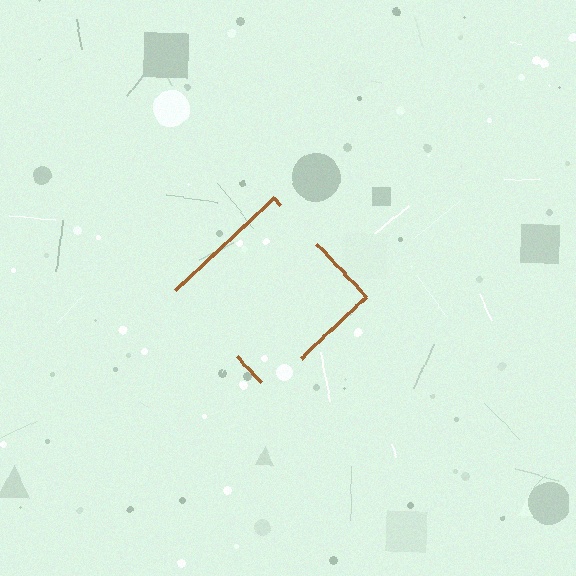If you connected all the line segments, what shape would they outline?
They would outline a diamond.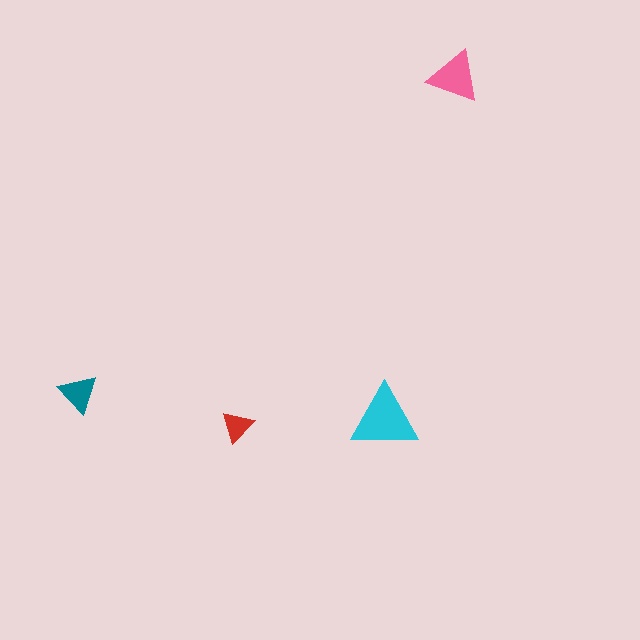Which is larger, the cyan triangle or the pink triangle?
The cyan one.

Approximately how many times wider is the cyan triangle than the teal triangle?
About 1.5 times wider.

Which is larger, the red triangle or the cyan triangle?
The cyan one.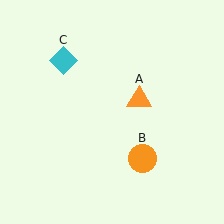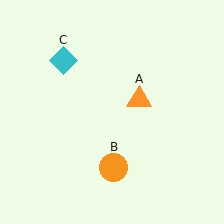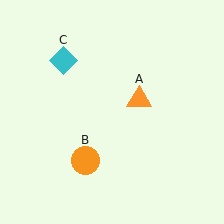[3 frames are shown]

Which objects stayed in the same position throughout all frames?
Orange triangle (object A) and cyan diamond (object C) remained stationary.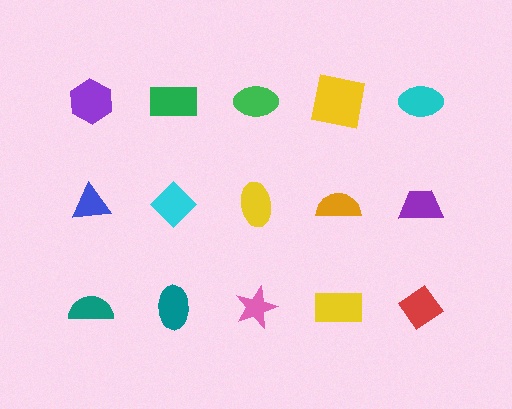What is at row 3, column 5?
A red diamond.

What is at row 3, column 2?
A teal ellipse.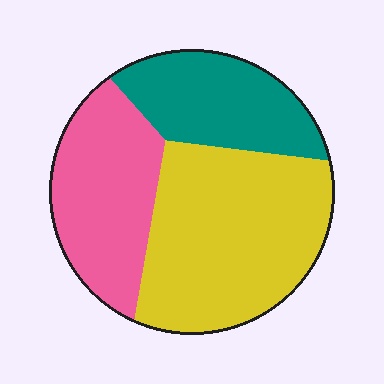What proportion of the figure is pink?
Pink covers roughly 30% of the figure.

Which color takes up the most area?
Yellow, at roughly 45%.